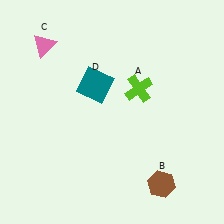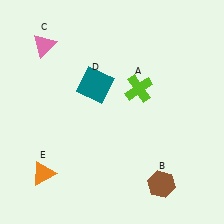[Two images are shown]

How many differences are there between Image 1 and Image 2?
There is 1 difference between the two images.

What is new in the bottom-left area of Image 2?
An orange triangle (E) was added in the bottom-left area of Image 2.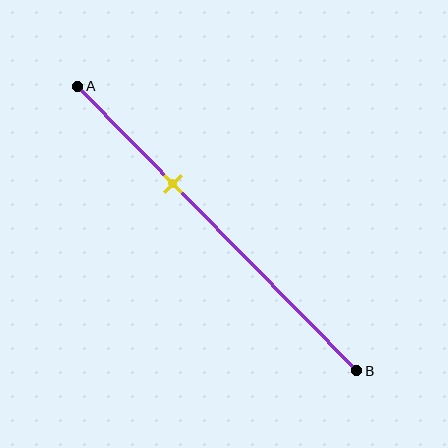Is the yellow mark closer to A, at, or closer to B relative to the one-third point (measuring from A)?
The yellow mark is approximately at the one-third point of segment AB.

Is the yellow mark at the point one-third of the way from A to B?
Yes, the mark is approximately at the one-third point.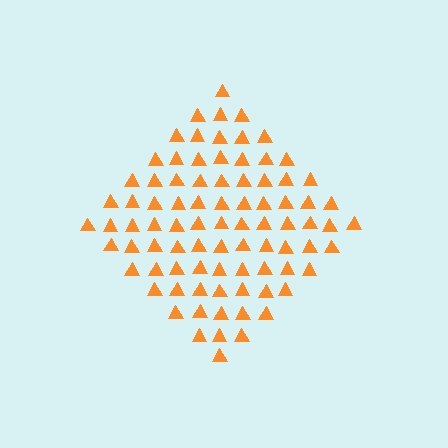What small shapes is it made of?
It is made of small triangles.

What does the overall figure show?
The overall figure shows a diamond.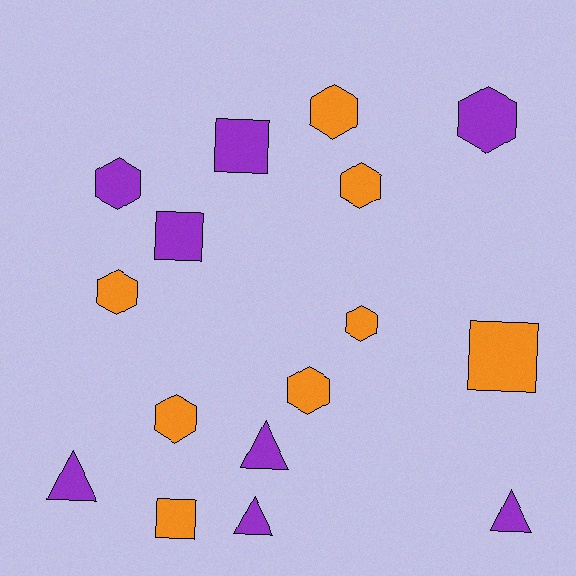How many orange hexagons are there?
There are 6 orange hexagons.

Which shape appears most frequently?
Hexagon, with 8 objects.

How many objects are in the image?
There are 16 objects.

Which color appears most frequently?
Purple, with 8 objects.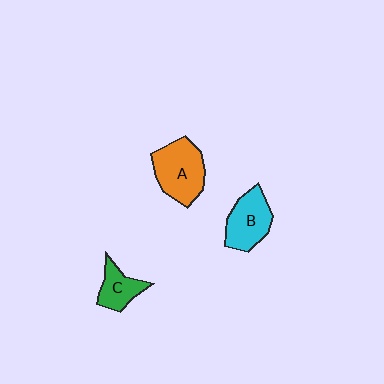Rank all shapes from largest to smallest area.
From largest to smallest: A (orange), B (cyan), C (green).